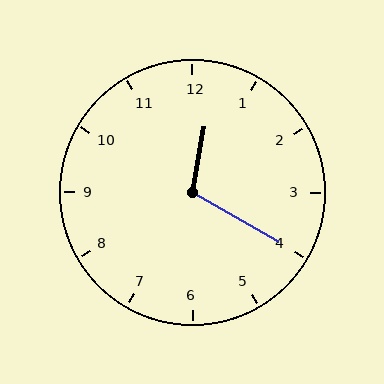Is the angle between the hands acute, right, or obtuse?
It is obtuse.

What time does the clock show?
12:20.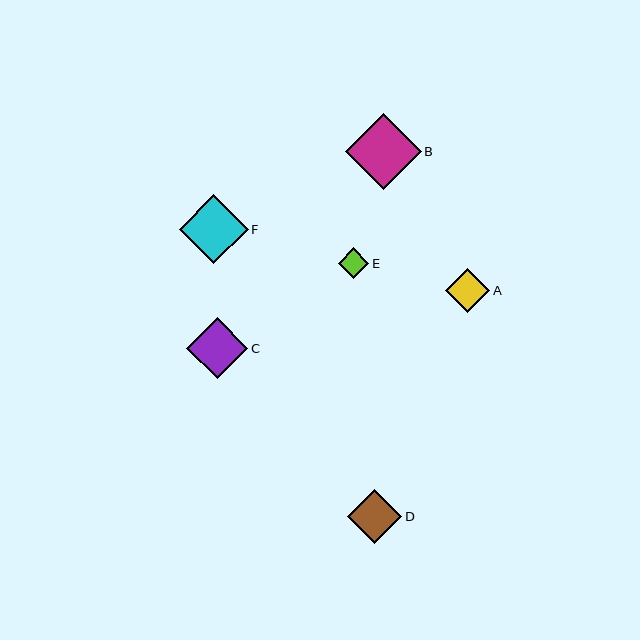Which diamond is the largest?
Diamond B is the largest with a size of approximately 76 pixels.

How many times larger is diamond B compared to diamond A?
Diamond B is approximately 1.7 times the size of diamond A.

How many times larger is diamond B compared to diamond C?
Diamond B is approximately 1.2 times the size of diamond C.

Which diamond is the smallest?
Diamond E is the smallest with a size of approximately 30 pixels.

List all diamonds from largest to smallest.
From largest to smallest: B, F, C, D, A, E.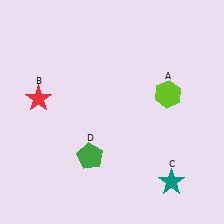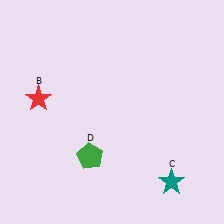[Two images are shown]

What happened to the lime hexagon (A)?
The lime hexagon (A) was removed in Image 2. It was in the top-right area of Image 1.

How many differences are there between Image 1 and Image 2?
There is 1 difference between the two images.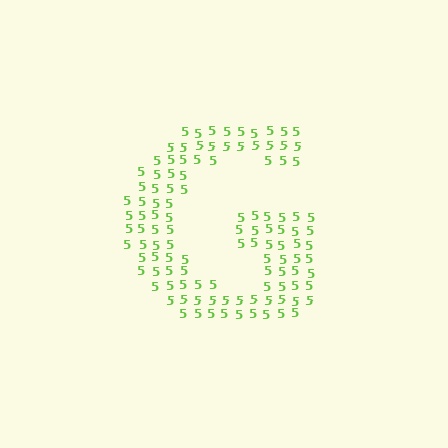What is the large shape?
The large shape is the letter G.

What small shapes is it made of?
It is made of small digit 5's.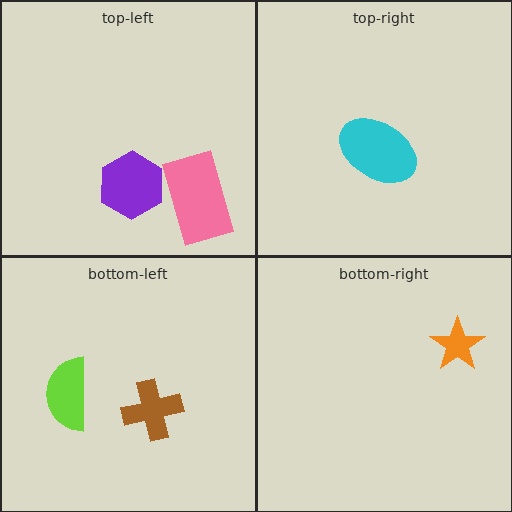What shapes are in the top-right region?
The cyan ellipse.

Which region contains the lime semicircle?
The bottom-left region.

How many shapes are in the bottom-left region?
2.